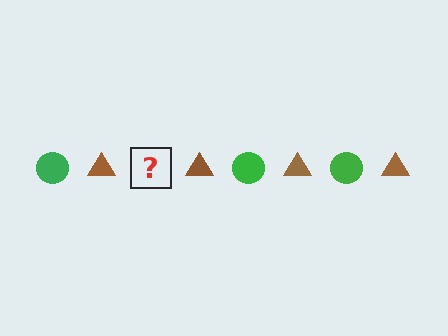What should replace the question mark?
The question mark should be replaced with a green circle.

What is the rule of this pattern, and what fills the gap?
The rule is that the pattern alternates between green circle and brown triangle. The gap should be filled with a green circle.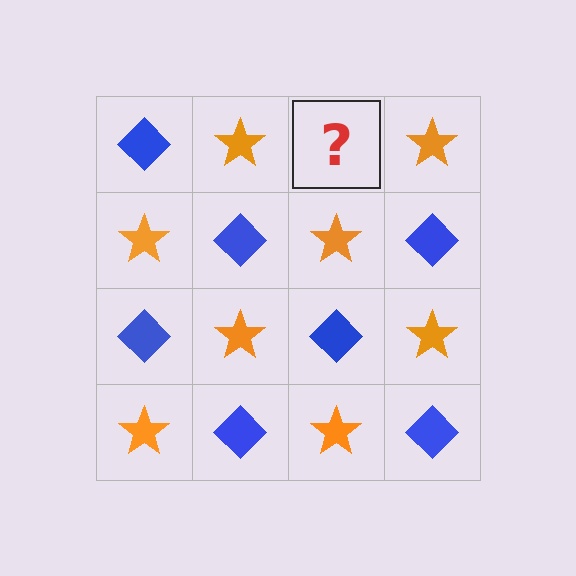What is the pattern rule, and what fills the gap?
The rule is that it alternates blue diamond and orange star in a checkerboard pattern. The gap should be filled with a blue diamond.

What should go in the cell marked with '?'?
The missing cell should contain a blue diamond.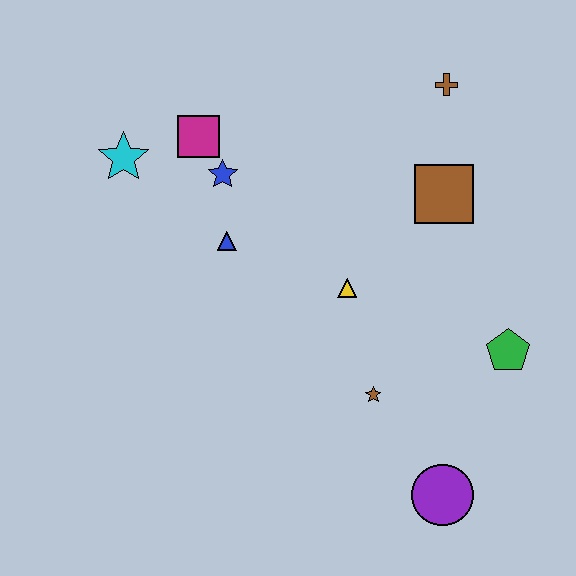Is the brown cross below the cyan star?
No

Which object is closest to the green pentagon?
The brown star is closest to the green pentagon.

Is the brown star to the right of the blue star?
Yes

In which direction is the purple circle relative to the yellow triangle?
The purple circle is below the yellow triangle.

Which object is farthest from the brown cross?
The purple circle is farthest from the brown cross.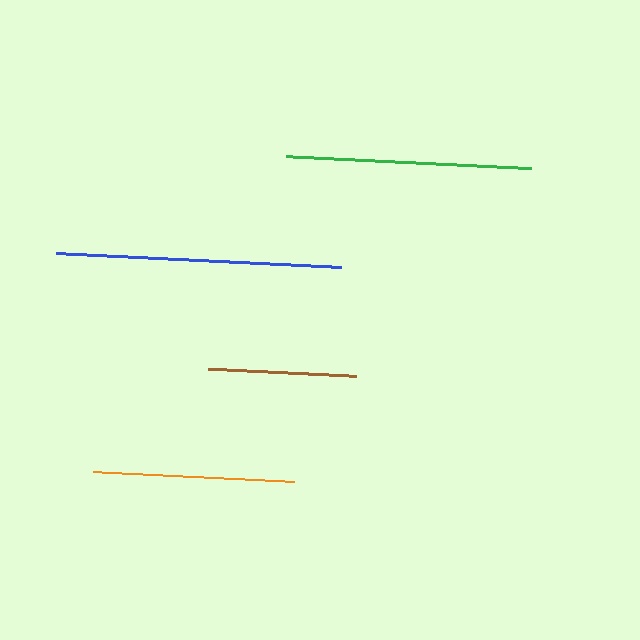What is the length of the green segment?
The green segment is approximately 244 pixels long.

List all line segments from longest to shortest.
From longest to shortest: blue, green, orange, brown.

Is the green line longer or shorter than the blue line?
The blue line is longer than the green line.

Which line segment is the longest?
The blue line is the longest at approximately 284 pixels.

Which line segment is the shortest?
The brown line is the shortest at approximately 149 pixels.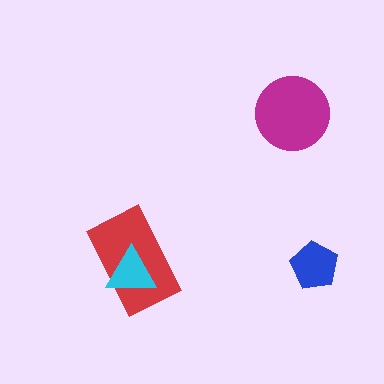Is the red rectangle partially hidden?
Yes, it is partially covered by another shape.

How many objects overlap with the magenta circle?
0 objects overlap with the magenta circle.